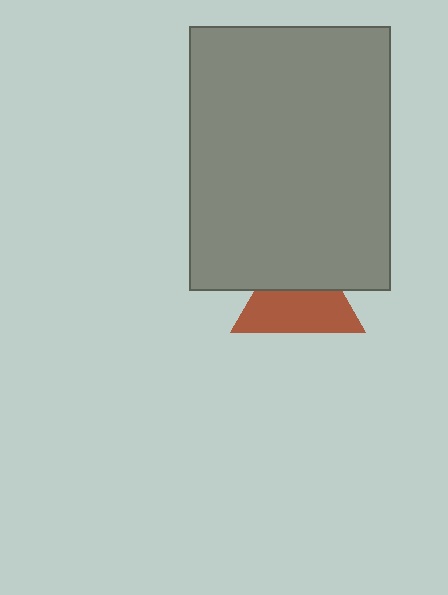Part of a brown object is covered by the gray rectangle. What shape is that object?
It is a triangle.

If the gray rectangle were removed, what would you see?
You would see the complete brown triangle.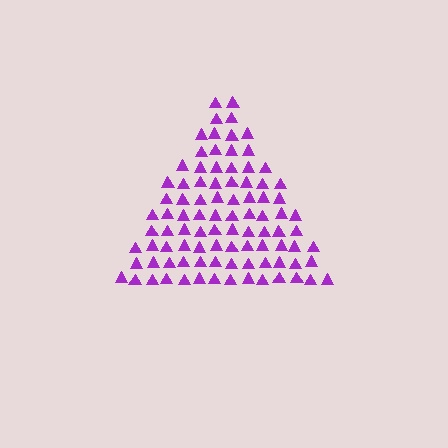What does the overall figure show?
The overall figure shows a triangle.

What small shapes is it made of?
It is made of small triangles.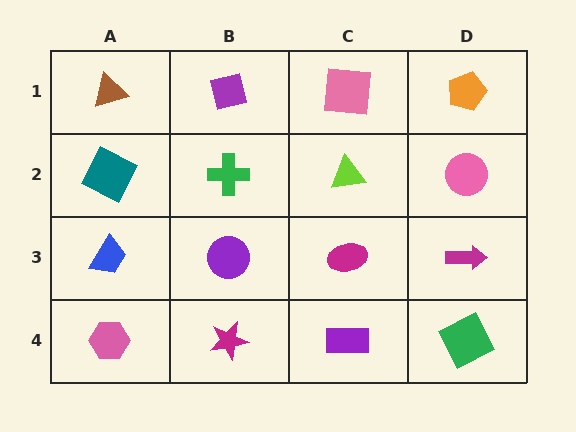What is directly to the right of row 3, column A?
A purple circle.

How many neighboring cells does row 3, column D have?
3.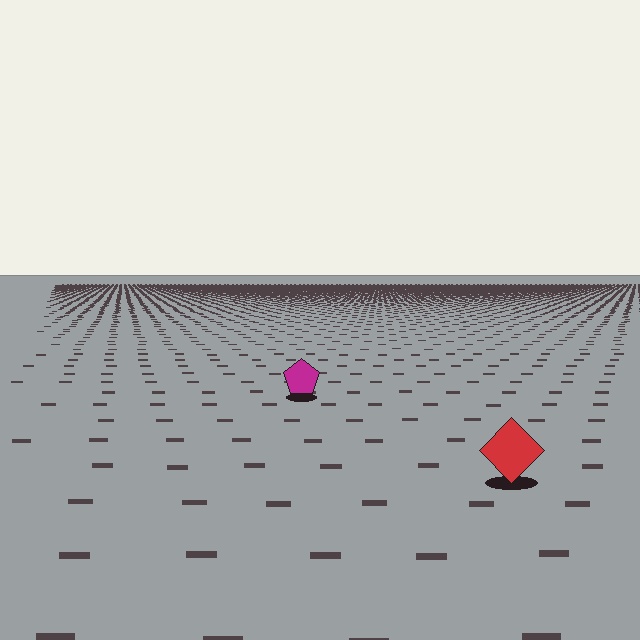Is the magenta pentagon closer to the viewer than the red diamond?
No. The red diamond is closer — you can tell from the texture gradient: the ground texture is coarser near it.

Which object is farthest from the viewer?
The magenta pentagon is farthest from the viewer. It appears smaller and the ground texture around it is denser.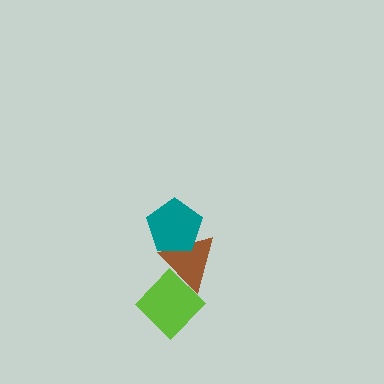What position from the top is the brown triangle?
The brown triangle is 2nd from the top.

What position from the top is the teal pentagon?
The teal pentagon is 1st from the top.